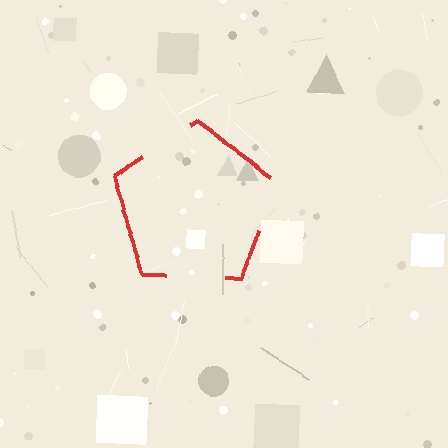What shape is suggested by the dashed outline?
The dashed outline suggests a pentagon.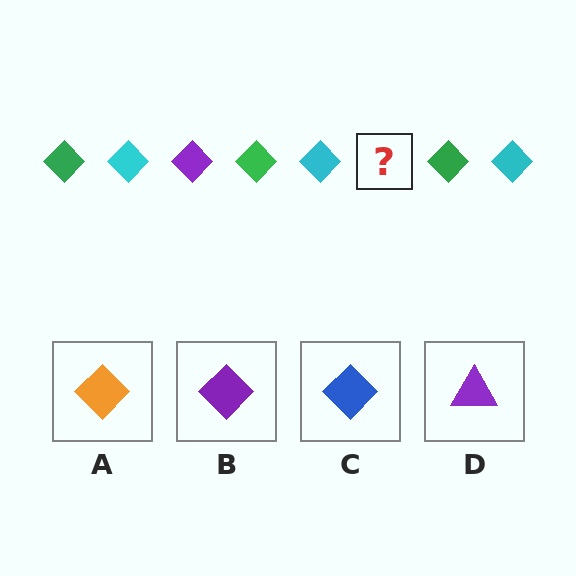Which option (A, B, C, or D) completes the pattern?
B.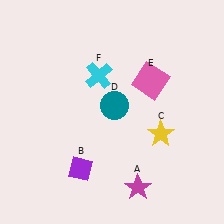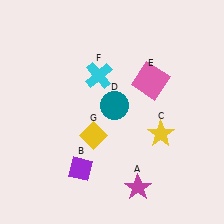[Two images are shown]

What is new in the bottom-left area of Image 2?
A yellow diamond (G) was added in the bottom-left area of Image 2.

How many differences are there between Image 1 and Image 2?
There is 1 difference between the two images.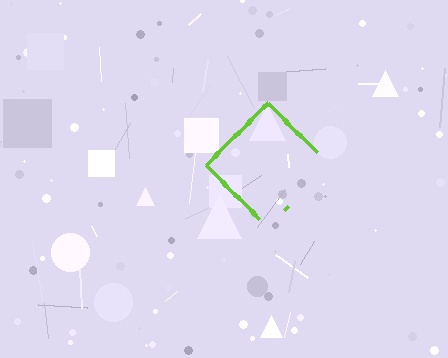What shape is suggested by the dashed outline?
The dashed outline suggests a diamond.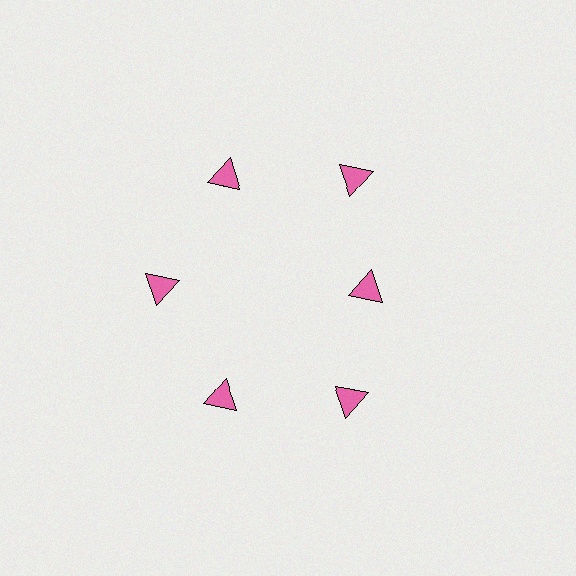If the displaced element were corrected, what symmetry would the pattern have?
It would have 6-fold rotational symmetry — the pattern would map onto itself every 60 degrees.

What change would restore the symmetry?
The symmetry would be restored by moving it outward, back onto the ring so that all 6 triangles sit at equal angles and equal distance from the center.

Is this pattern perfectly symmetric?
No. The 6 pink triangles are arranged in a ring, but one element near the 3 o'clock position is pulled inward toward the center, breaking the 6-fold rotational symmetry.